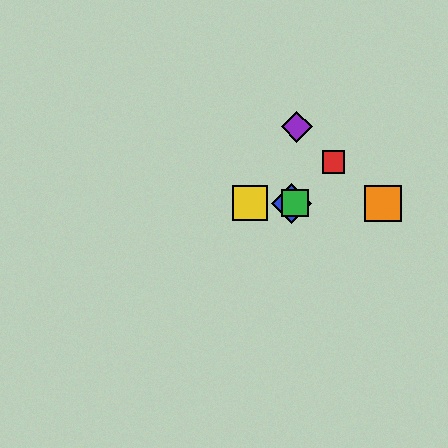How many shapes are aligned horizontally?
4 shapes (the blue diamond, the green square, the yellow square, the orange square) are aligned horizontally.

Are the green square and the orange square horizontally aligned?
Yes, both are at y≈203.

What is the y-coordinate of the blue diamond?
The blue diamond is at y≈203.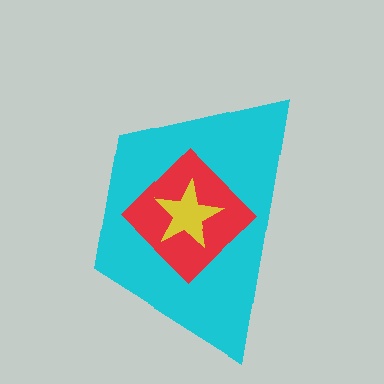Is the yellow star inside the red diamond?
Yes.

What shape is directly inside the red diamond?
The yellow star.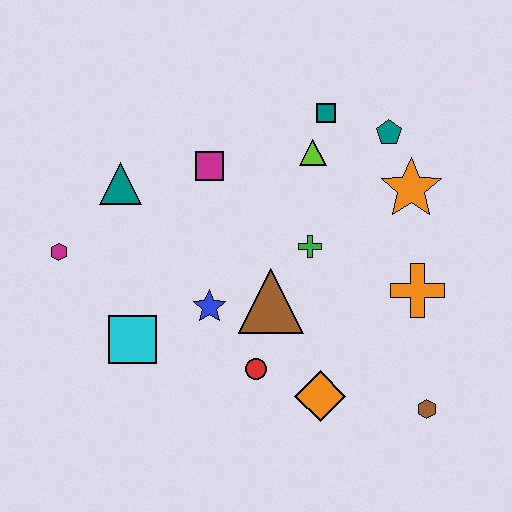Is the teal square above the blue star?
Yes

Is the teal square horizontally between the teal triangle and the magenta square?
No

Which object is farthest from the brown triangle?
The magenta hexagon is farthest from the brown triangle.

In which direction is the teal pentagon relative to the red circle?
The teal pentagon is above the red circle.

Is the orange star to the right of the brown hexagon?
No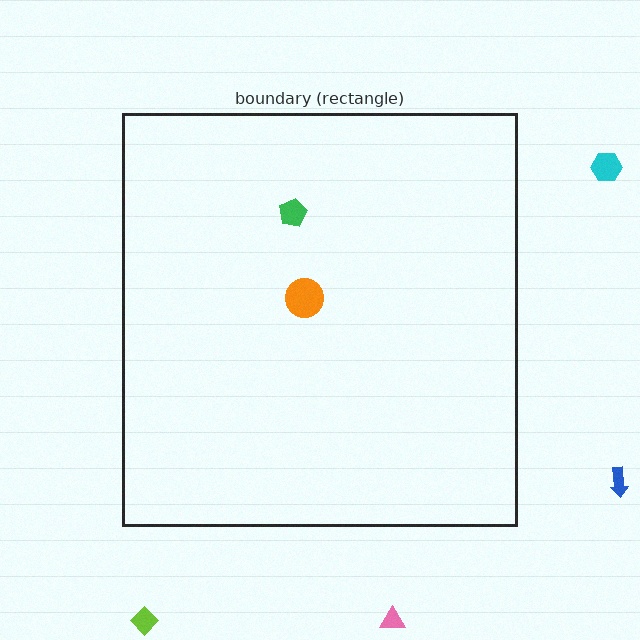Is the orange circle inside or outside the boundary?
Inside.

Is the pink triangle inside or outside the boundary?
Outside.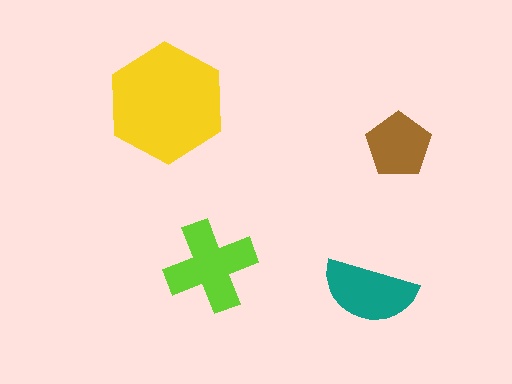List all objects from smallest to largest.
The brown pentagon, the teal semicircle, the lime cross, the yellow hexagon.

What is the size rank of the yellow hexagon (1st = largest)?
1st.